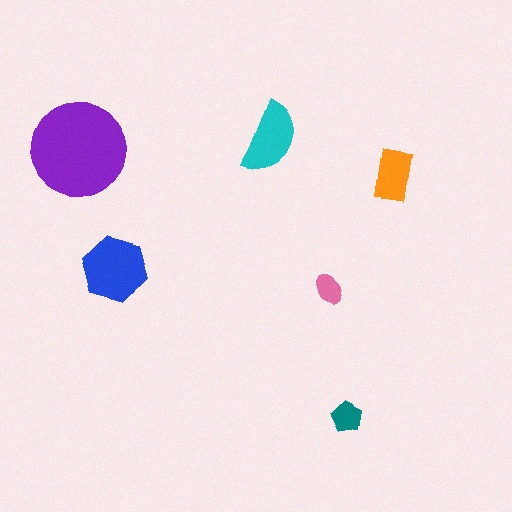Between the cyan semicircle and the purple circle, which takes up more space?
The purple circle.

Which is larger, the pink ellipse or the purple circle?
The purple circle.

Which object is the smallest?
The pink ellipse.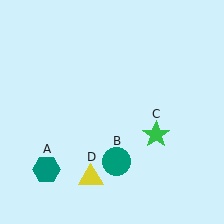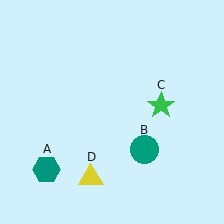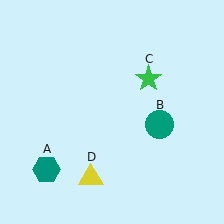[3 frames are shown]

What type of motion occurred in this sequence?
The teal circle (object B), green star (object C) rotated counterclockwise around the center of the scene.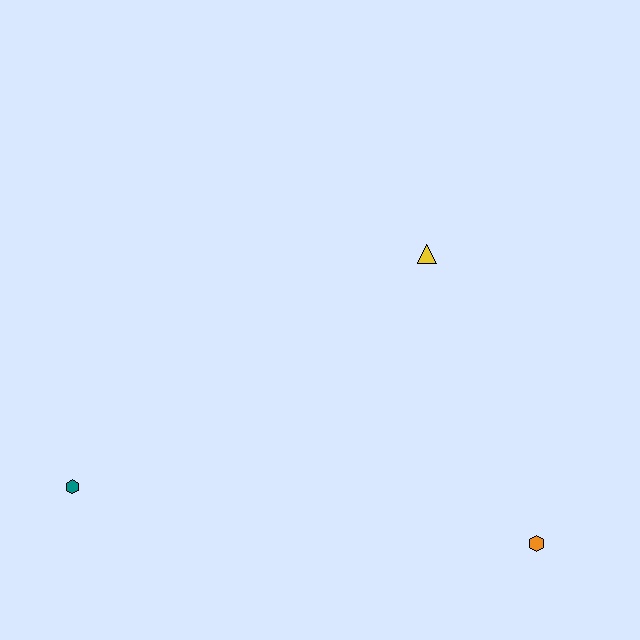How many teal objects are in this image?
There is 1 teal object.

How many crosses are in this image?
There are no crosses.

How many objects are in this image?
There are 3 objects.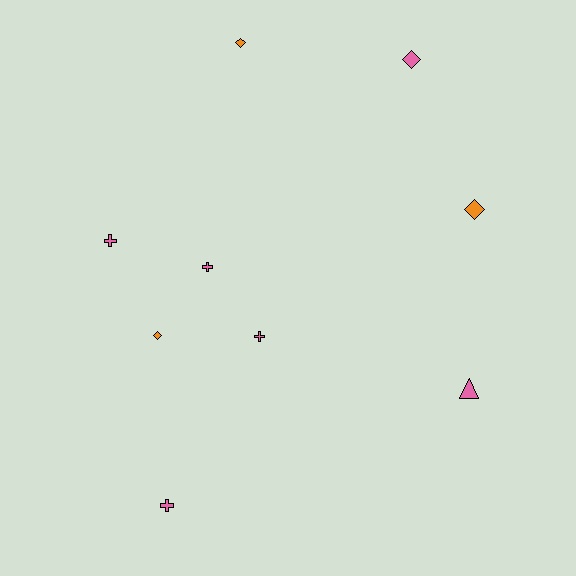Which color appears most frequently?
Pink, with 6 objects.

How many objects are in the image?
There are 9 objects.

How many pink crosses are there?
There are 4 pink crosses.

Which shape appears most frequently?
Cross, with 4 objects.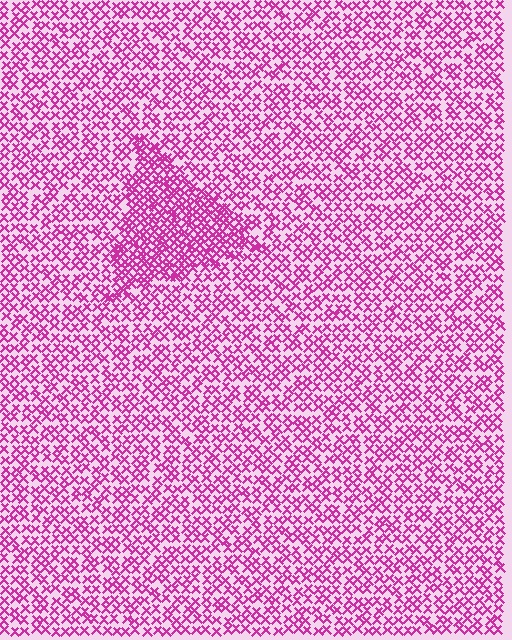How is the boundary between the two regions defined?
The boundary is defined by a change in element density (approximately 1.8x ratio). All elements are the same color, size, and shape.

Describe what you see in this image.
The image contains small magenta elements arranged at two different densities. A triangle-shaped region is visible where the elements are more densely packed than the surrounding area.